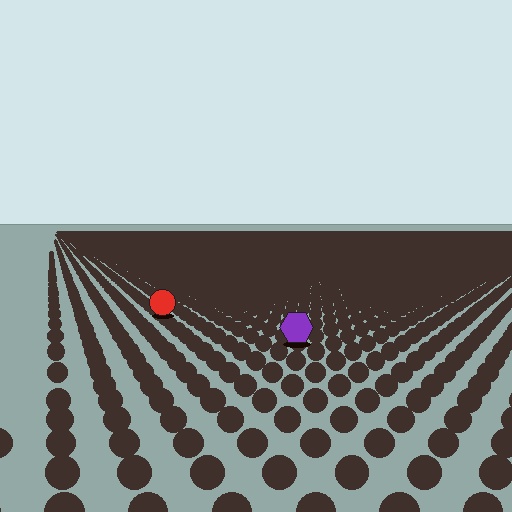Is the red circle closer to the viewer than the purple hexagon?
No. The purple hexagon is closer — you can tell from the texture gradient: the ground texture is coarser near it.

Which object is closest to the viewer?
The purple hexagon is closest. The texture marks near it are larger and more spread out.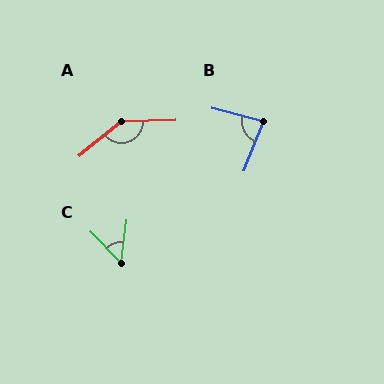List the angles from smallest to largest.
C (50°), B (84°), A (142°).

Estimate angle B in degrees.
Approximately 84 degrees.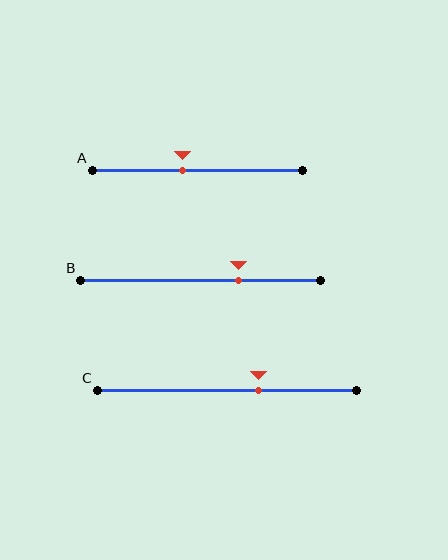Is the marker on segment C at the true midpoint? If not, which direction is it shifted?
No, the marker on segment C is shifted to the right by about 12% of the segment length.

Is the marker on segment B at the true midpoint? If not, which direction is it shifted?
No, the marker on segment B is shifted to the right by about 16% of the segment length.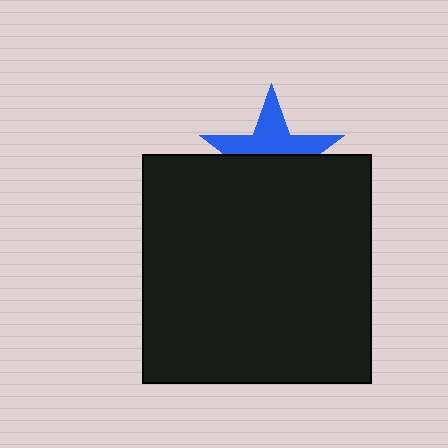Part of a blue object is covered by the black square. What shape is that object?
It is a star.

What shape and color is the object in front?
The object in front is a black square.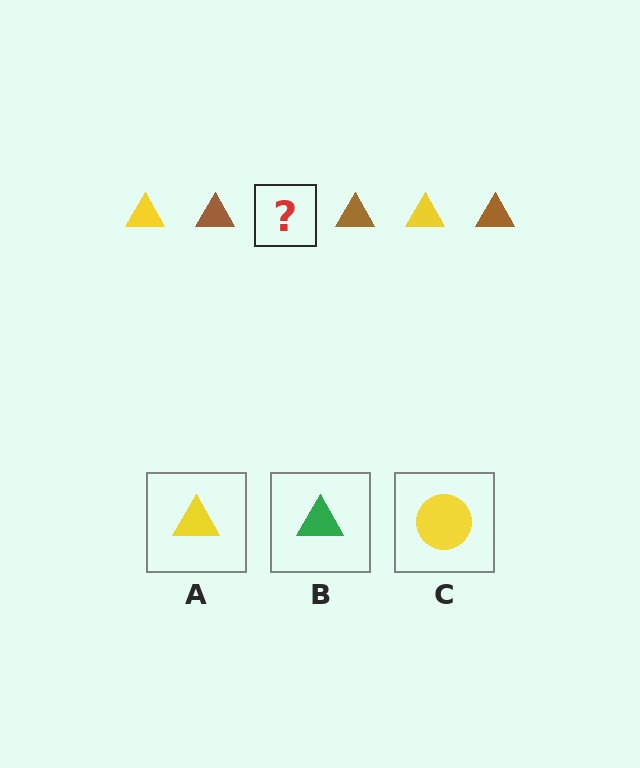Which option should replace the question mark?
Option A.